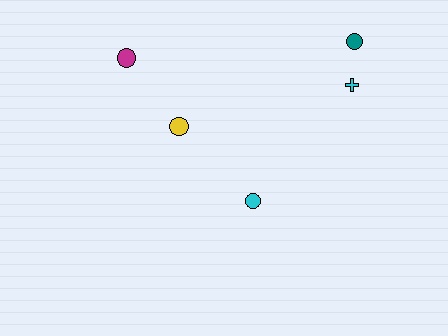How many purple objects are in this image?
There are no purple objects.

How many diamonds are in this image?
There are no diamonds.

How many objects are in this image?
There are 5 objects.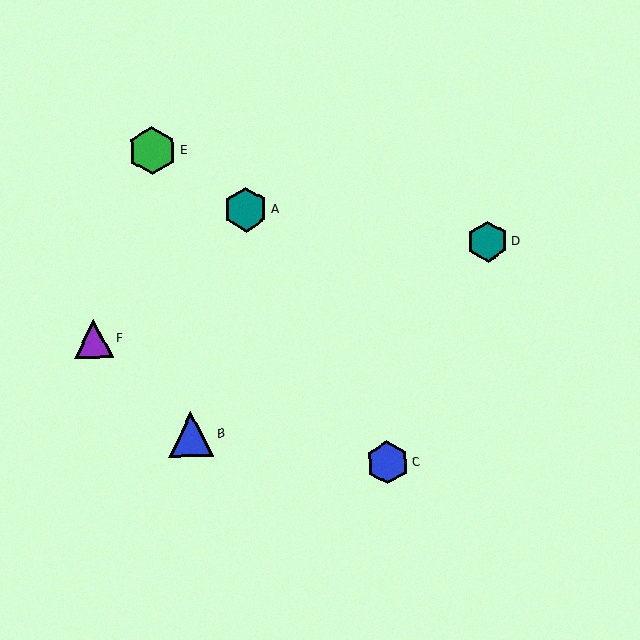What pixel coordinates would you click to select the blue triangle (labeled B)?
Click at (191, 434) to select the blue triangle B.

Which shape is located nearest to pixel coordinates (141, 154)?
The green hexagon (labeled E) at (152, 151) is nearest to that location.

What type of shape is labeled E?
Shape E is a green hexagon.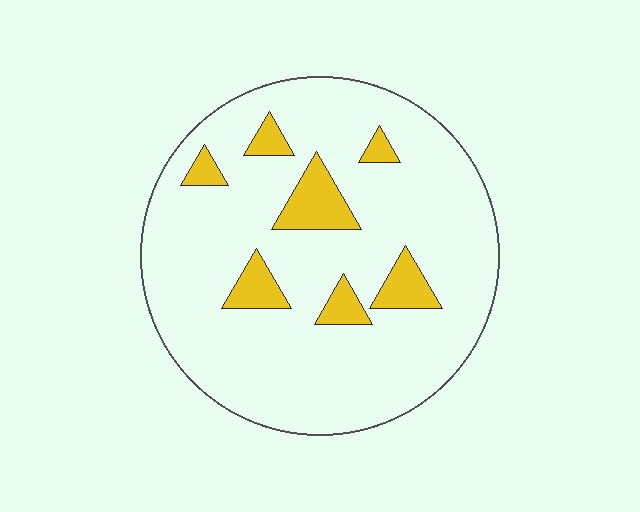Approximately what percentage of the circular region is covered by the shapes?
Approximately 15%.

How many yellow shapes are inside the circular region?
7.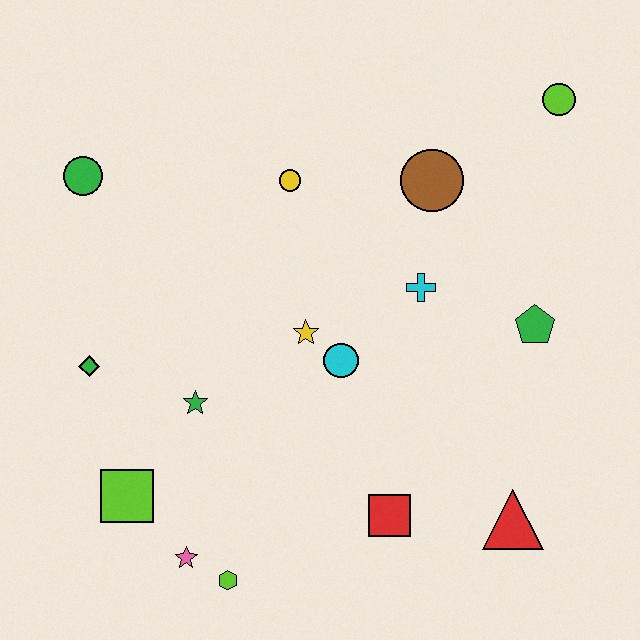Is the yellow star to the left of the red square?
Yes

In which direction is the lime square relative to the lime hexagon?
The lime square is to the left of the lime hexagon.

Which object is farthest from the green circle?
The red triangle is farthest from the green circle.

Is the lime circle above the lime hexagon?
Yes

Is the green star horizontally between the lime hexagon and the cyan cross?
No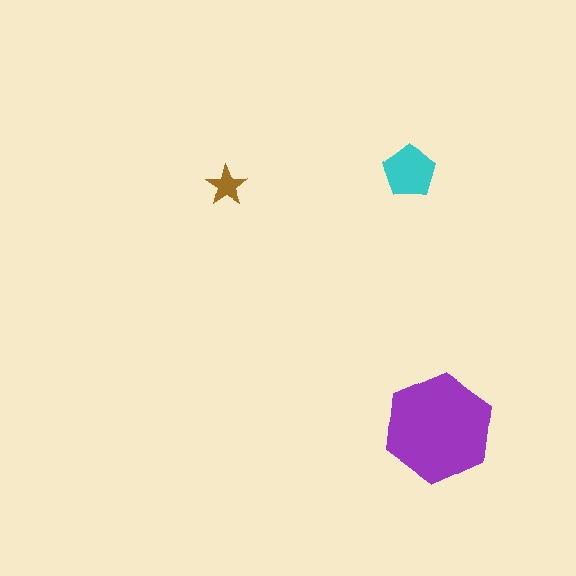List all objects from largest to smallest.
The purple hexagon, the cyan pentagon, the brown star.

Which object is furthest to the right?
The purple hexagon is rightmost.